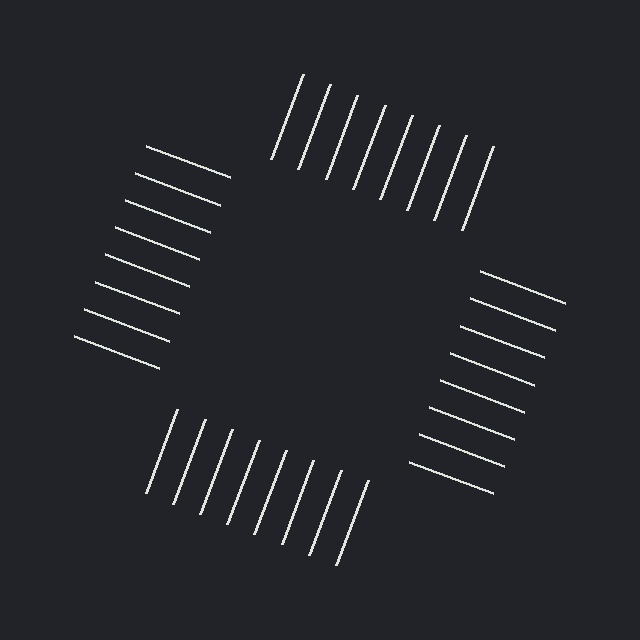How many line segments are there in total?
32 — 8 along each of the 4 edges.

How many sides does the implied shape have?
4 sides — the line-ends trace a square.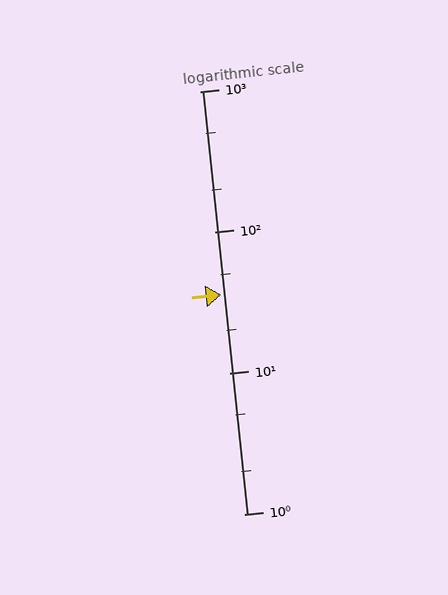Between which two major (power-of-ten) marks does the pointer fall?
The pointer is between 10 and 100.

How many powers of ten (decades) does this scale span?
The scale spans 3 decades, from 1 to 1000.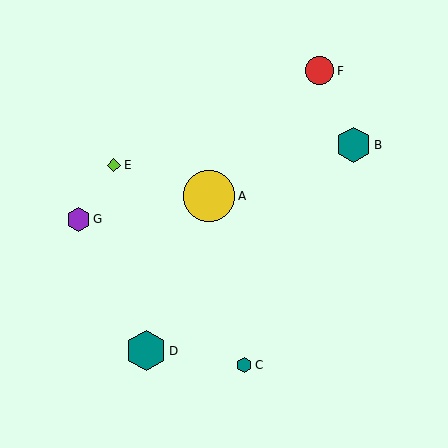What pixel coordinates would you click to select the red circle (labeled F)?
Click at (320, 71) to select the red circle F.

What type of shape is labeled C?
Shape C is a teal hexagon.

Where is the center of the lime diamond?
The center of the lime diamond is at (114, 165).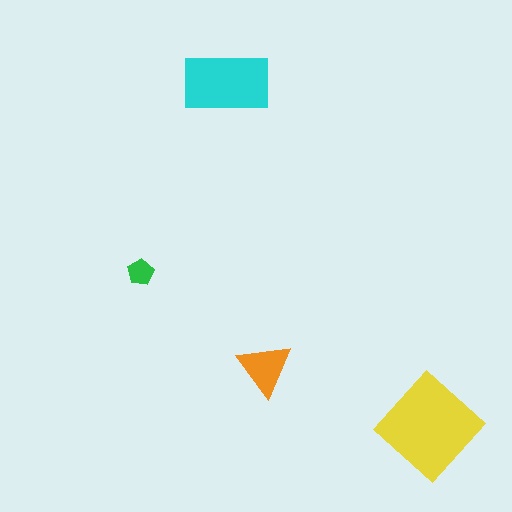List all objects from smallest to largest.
The green pentagon, the orange triangle, the cyan rectangle, the yellow diamond.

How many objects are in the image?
There are 4 objects in the image.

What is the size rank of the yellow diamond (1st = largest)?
1st.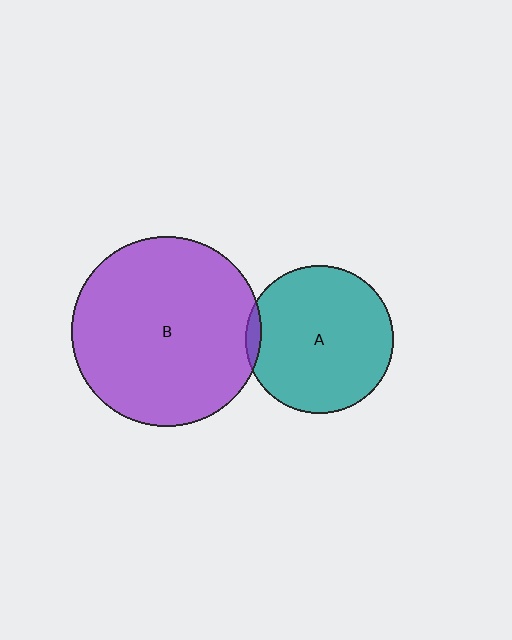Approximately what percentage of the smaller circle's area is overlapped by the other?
Approximately 5%.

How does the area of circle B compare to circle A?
Approximately 1.6 times.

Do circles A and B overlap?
Yes.